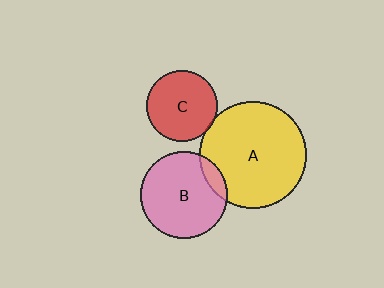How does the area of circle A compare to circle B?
Approximately 1.5 times.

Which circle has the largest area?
Circle A (yellow).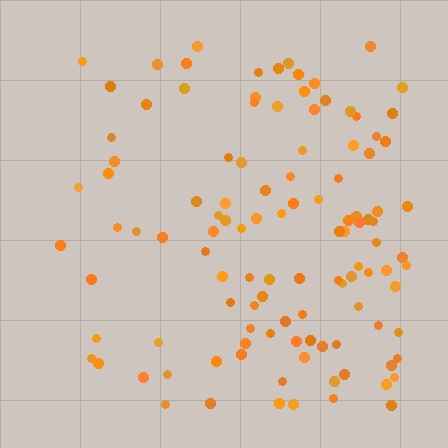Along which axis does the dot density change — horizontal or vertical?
Horizontal.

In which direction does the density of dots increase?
From left to right, with the right side densest.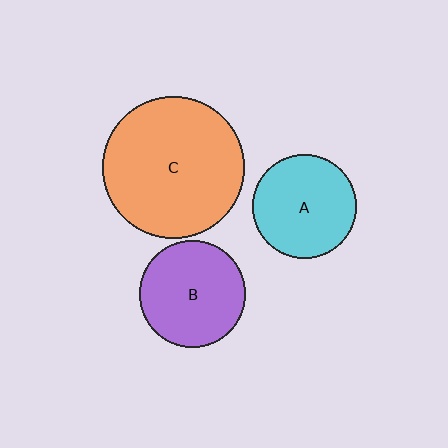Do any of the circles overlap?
No, none of the circles overlap.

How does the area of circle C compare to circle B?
Approximately 1.8 times.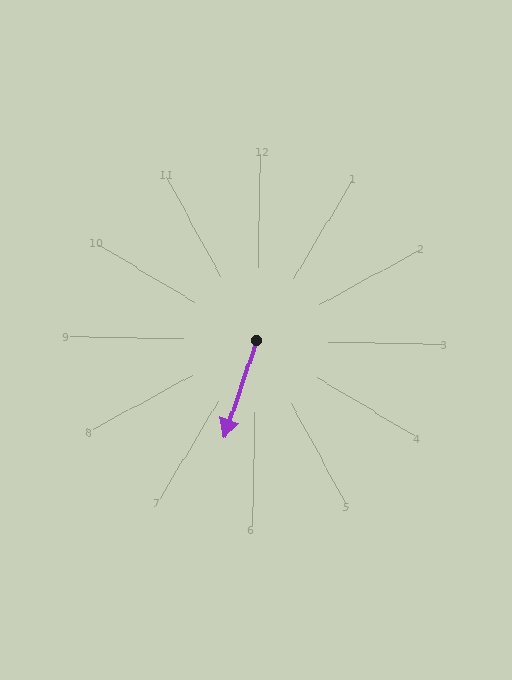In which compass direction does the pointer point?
South.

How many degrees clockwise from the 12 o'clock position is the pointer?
Approximately 197 degrees.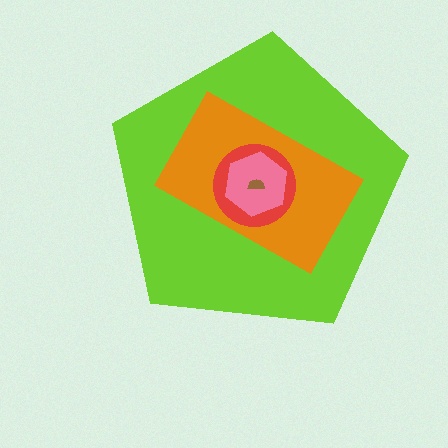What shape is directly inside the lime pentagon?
The orange rectangle.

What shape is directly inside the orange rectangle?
The red circle.